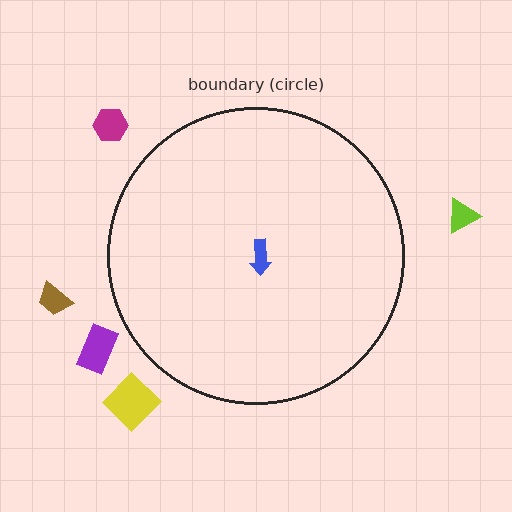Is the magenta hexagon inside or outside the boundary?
Outside.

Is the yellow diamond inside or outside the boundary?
Outside.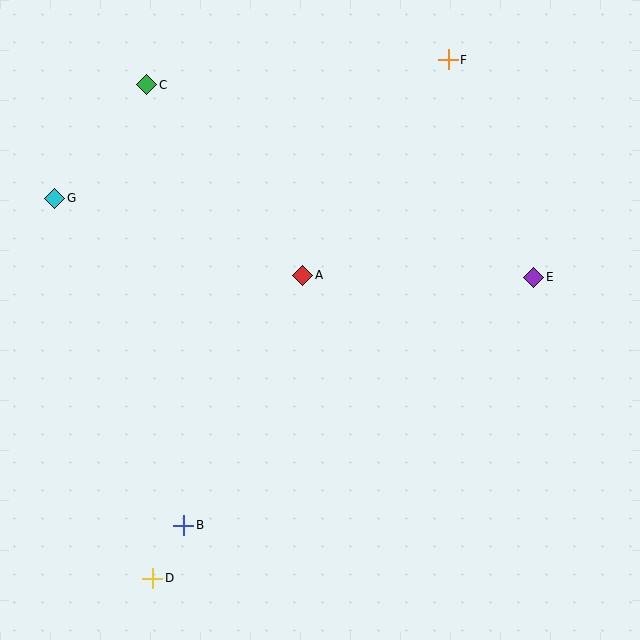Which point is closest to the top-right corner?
Point F is closest to the top-right corner.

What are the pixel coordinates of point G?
Point G is at (55, 198).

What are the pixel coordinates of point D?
Point D is at (153, 578).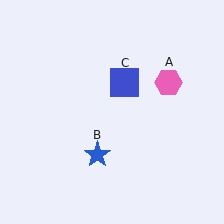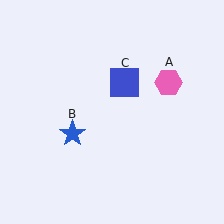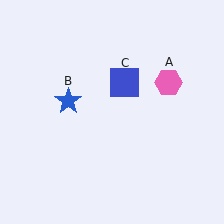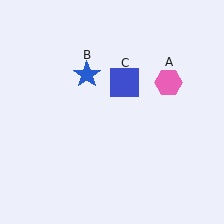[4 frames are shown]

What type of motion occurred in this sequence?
The blue star (object B) rotated clockwise around the center of the scene.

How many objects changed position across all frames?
1 object changed position: blue star (object B).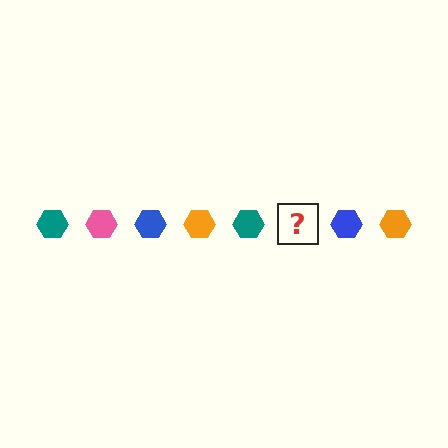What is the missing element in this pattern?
The missing element is a pink hexagon.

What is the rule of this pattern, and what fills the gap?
The rule is that the pattern cycles through teal, pink, blue, orange hexagons. The gap should be filled with a pink hexagon.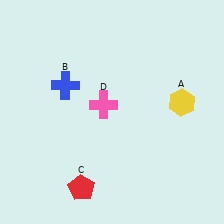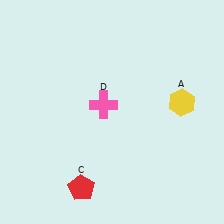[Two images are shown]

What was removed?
The blue cross (B) was removed in Image 2.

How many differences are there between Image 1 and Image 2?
There is 1 difference between the two images.